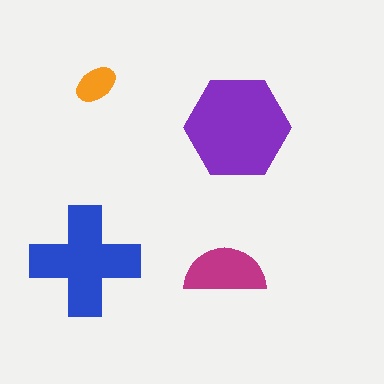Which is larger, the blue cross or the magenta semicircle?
The blue cross.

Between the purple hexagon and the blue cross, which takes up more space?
The purple hexagon.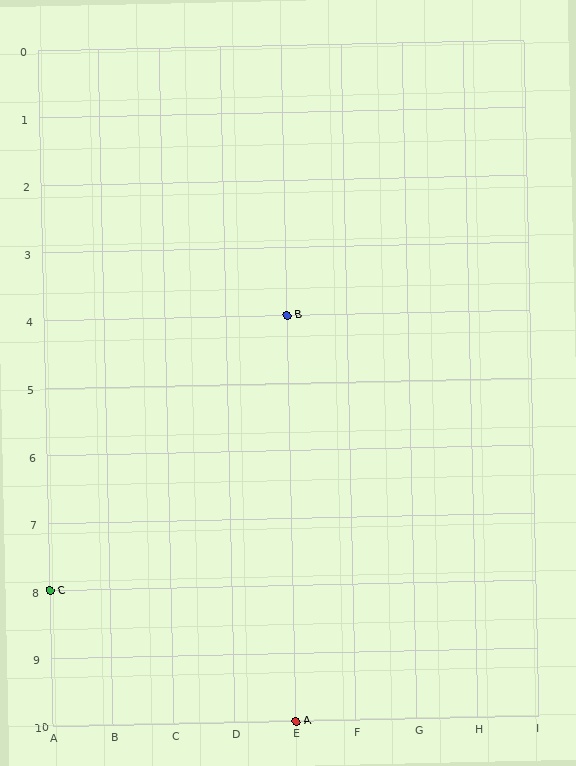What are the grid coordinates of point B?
Point B is at grid coordinates (E, 4).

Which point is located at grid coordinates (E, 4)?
Point B is at (E, 4).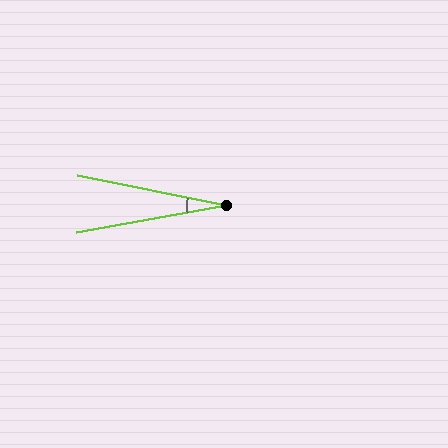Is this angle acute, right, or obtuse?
It is acute.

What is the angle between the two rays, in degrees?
Approximately 22 degrees.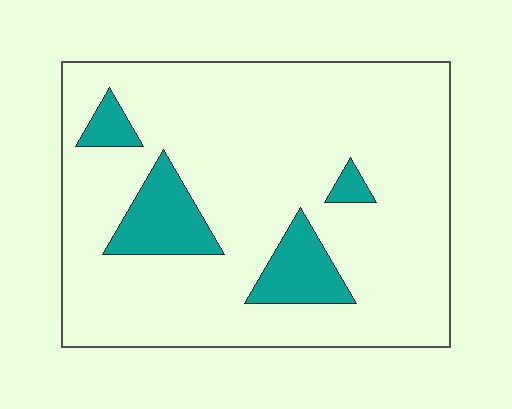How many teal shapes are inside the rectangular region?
4.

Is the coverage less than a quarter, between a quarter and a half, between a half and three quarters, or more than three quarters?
Less than a quarter.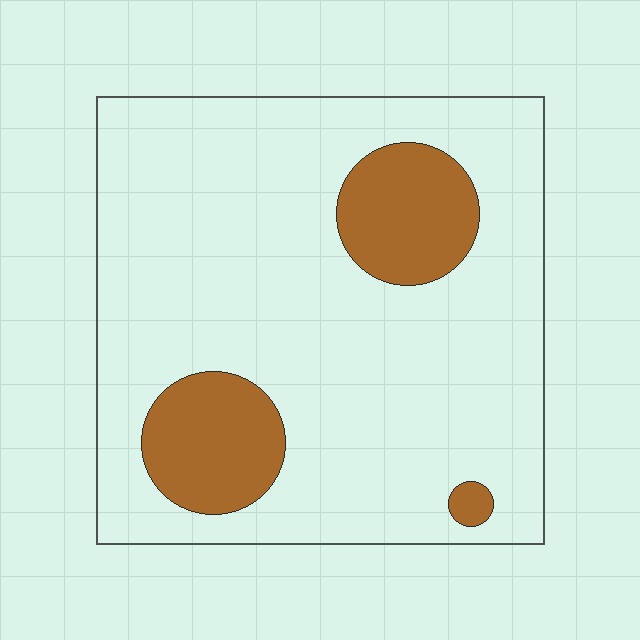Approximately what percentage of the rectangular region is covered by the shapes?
Approximately 15%.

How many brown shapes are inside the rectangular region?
3.